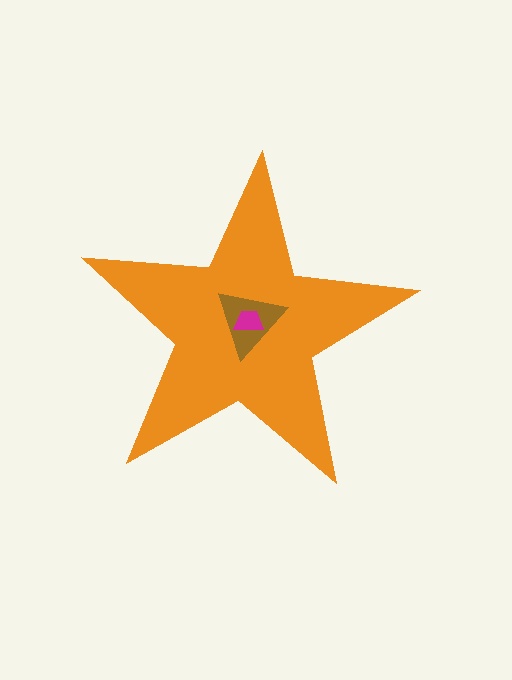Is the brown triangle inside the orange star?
Yes.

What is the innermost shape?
The magenta trapezoid.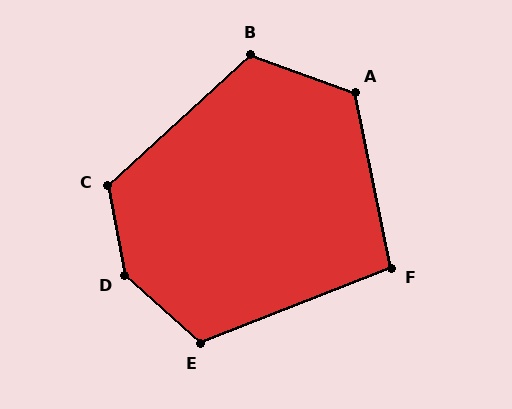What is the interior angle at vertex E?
Approximately 117 degrees (obtuse).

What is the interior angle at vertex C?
Approximately 122 degrees (obtuse).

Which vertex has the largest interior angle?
D, at approximately 142 degrees.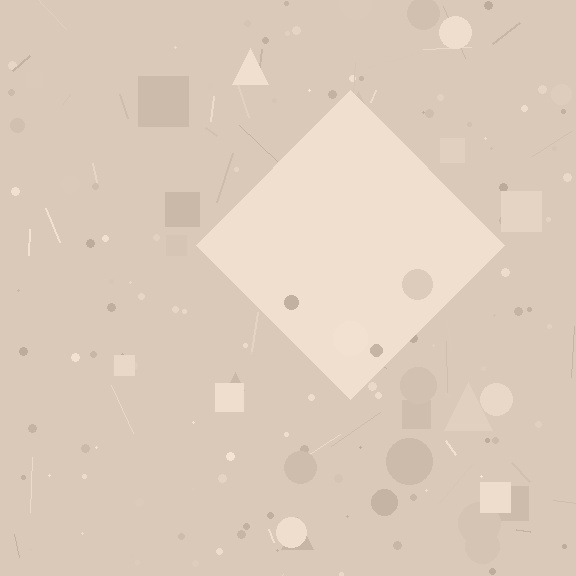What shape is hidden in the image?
A diamond is hidden in the image.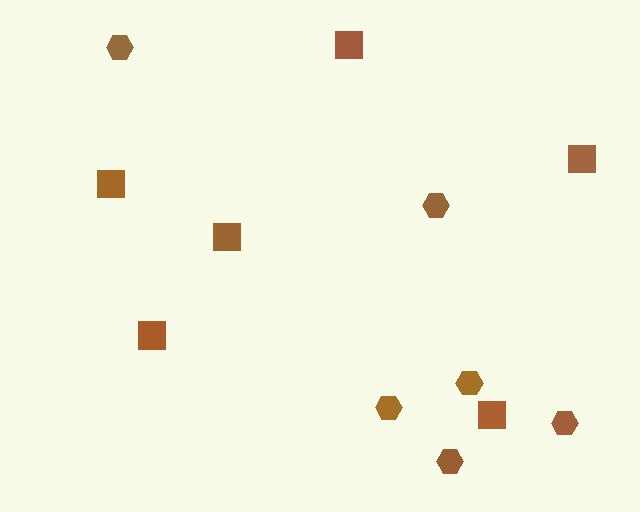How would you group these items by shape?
There are 2 groups: one group of hexagons (6) and one group of squares (6).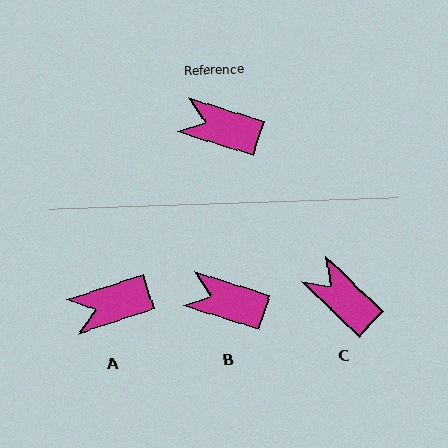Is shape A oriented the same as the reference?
No, it is off by about 36 degrees.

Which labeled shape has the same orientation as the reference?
B.